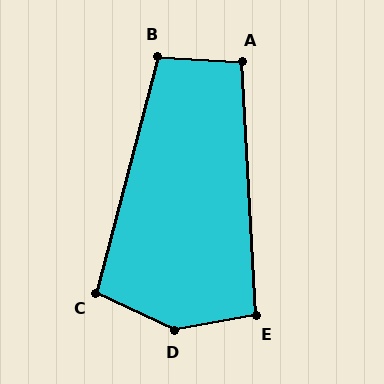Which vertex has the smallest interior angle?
A, at approximately 97 degrees.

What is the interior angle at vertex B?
Approximately 101 degrees (obtuse).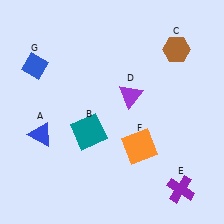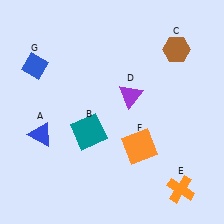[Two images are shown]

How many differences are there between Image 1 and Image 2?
There is 1 difference between the two images.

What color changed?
The cross (E) changed from purple in Image 1 to orange in Image 2.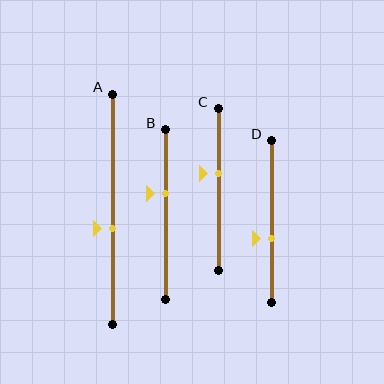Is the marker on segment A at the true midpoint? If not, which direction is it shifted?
No, the marker on segment A is shifted downward by about 9% of the segment length.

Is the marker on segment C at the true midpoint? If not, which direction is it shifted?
No, the marker on segment C is shifted upward by about 10% of the segment length.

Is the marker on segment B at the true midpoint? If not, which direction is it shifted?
No, the marker on segment B is shifted upward by about 12% of the segment length.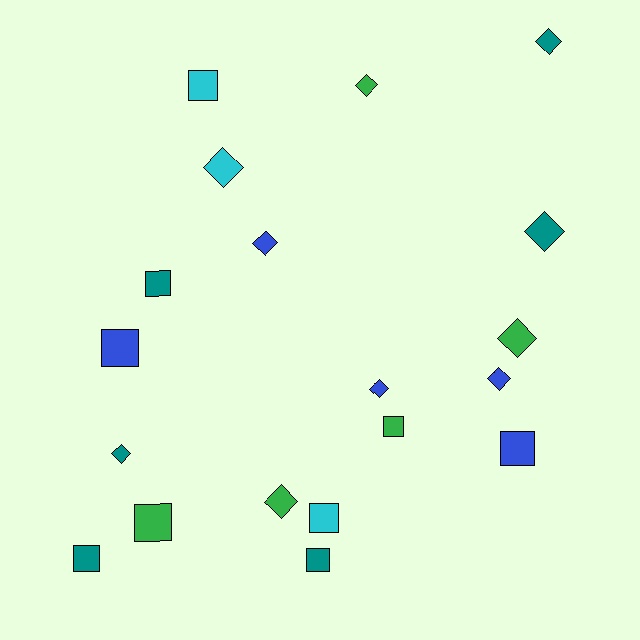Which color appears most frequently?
Teal, with 6 objects.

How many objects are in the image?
There are 19 objects.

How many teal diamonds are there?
There are 3 teal diamonds.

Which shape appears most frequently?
Diamond, with 10 objects.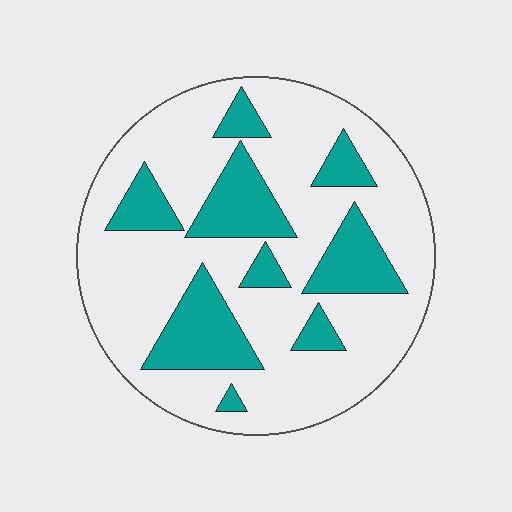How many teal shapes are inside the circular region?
9.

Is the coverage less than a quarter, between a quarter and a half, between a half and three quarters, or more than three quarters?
Between a quarter and a half.